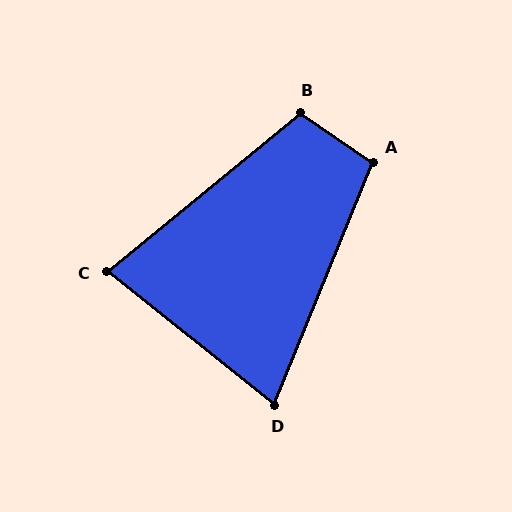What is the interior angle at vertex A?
Approximately 102 degrees (obtuse).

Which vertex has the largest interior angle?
B, at approximately 106 degrees.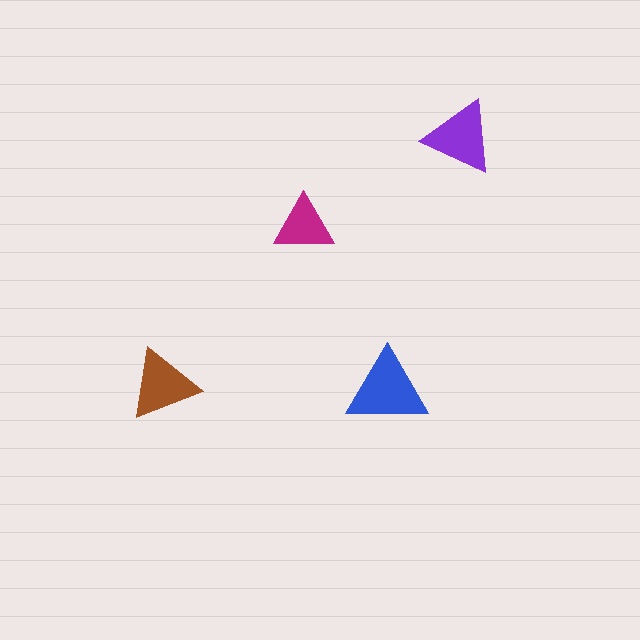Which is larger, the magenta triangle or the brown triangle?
The brown one.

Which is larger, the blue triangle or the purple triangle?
The blue one.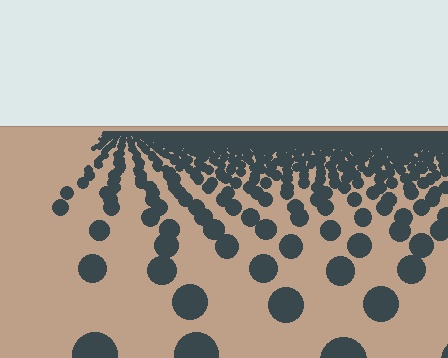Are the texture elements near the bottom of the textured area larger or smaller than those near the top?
Larger. Near the bottom, elements are closer to the viewer and appear at a bigger on-screen size.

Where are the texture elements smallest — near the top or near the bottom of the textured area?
Near the top.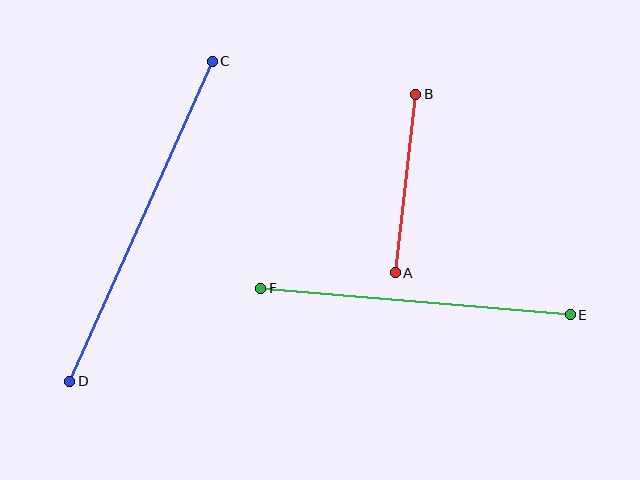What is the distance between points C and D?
The distance is approximately 350 pixels.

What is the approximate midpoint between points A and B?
The midpoint is at approximately (406, 183) pixels.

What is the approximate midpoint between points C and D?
The midpoint is at approximately (141, 221) pixels.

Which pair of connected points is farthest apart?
Points C and D are farthest apart.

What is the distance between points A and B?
The distance is approximately 180 pixels.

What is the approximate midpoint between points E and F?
The midpoint is at approximately (415, 301) pixels.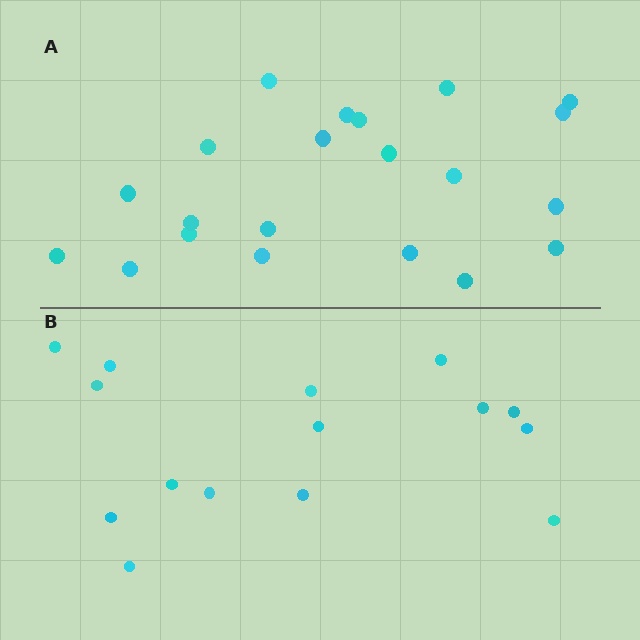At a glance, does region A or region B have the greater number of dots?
Region A (the top region) has more dots.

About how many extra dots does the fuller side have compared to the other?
Region A has about 6 more dots than region B.